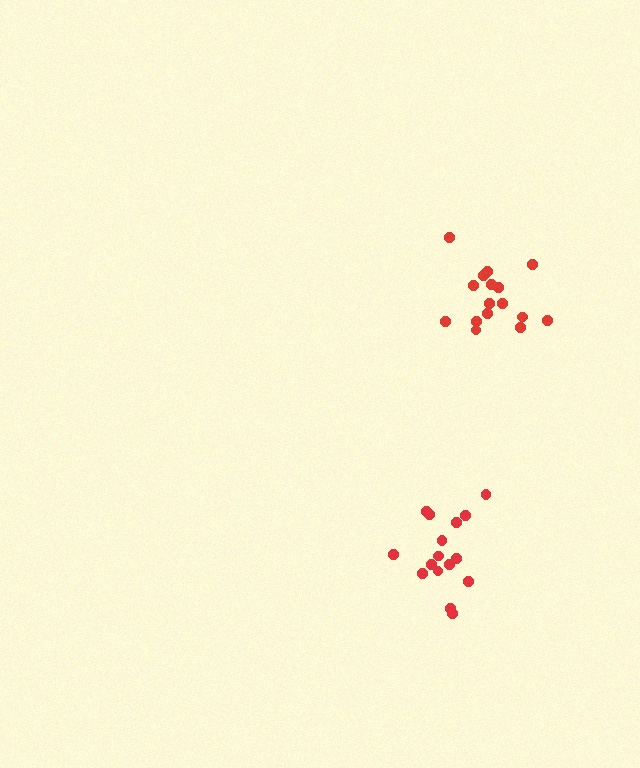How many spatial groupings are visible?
There are 2 spatial groupings.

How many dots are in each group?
Group 1: 16 dots, Group 2: 16 dots (32 total).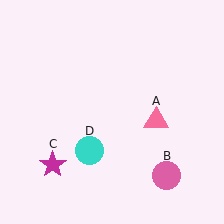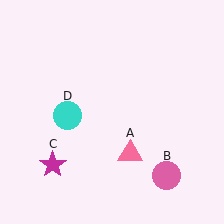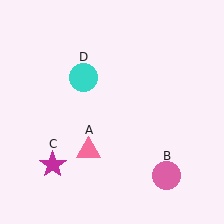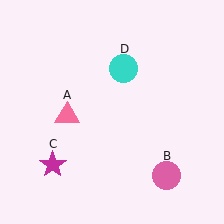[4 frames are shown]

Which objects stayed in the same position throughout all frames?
Pink circle (object B) and magenta star (object C) remained stationary.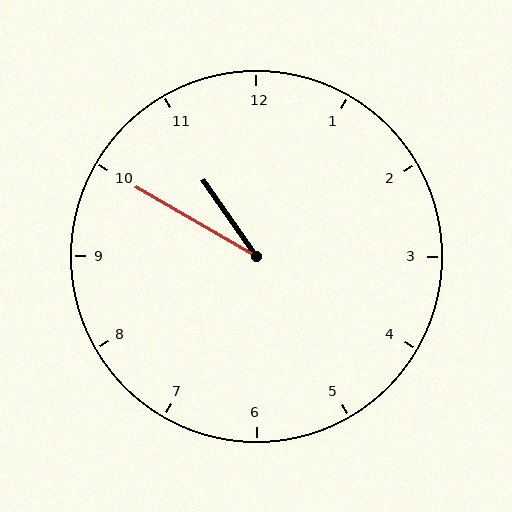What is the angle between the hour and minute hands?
Approximately 25 degrees.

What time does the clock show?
10:50.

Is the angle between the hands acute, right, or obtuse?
It is acute.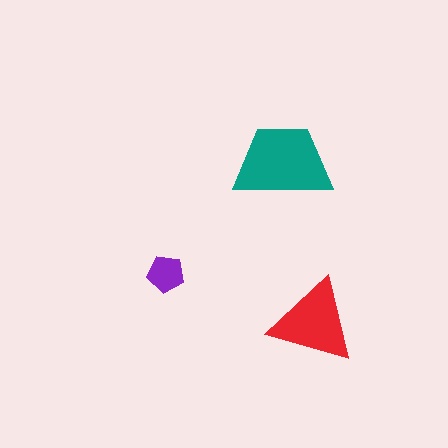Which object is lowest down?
The red triangle is bottommost.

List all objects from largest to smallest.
The teal trapezoid, the red triangle, the purple pentagon.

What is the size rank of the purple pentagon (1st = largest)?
3rd.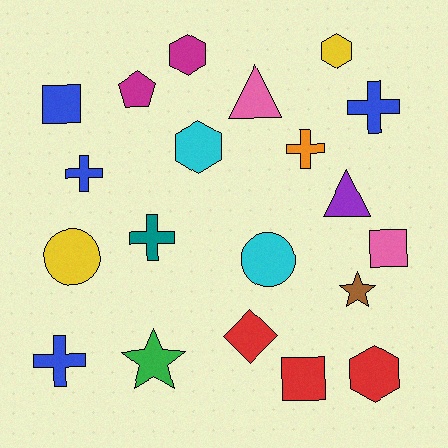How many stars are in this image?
There are 2 stars.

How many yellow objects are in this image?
There are 2 yellow objects.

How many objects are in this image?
There are 20 objects.